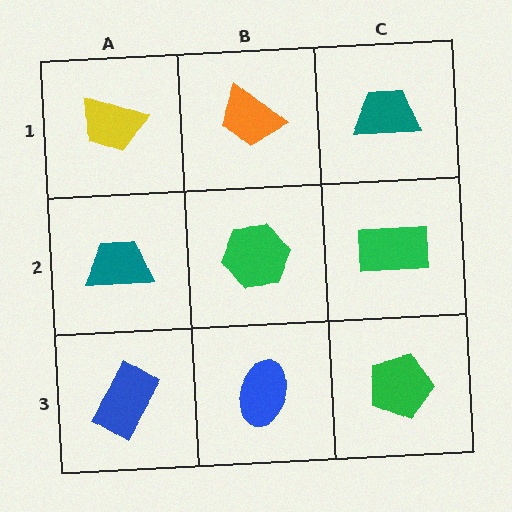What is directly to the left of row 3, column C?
A blue ellipse.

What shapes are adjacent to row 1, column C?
A green rectangle (row 2, column C), an orange trapezoid (row 1, column B).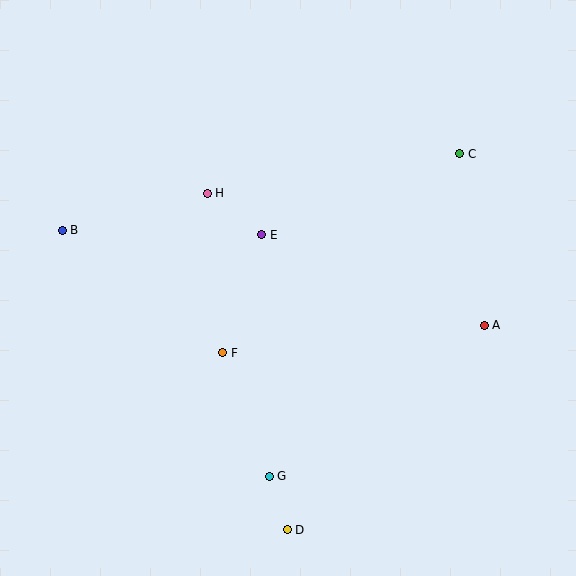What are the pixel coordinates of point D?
Point D is at (287, 530).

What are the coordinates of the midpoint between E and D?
The midpoint between E and D is at (275, 382).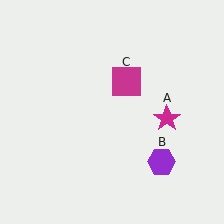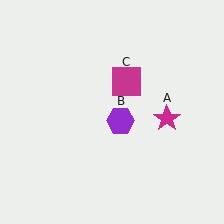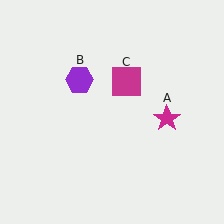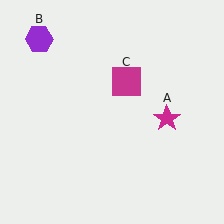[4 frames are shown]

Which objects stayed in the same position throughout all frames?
Magenta star (object A) and magenta square (object C) remained stationary.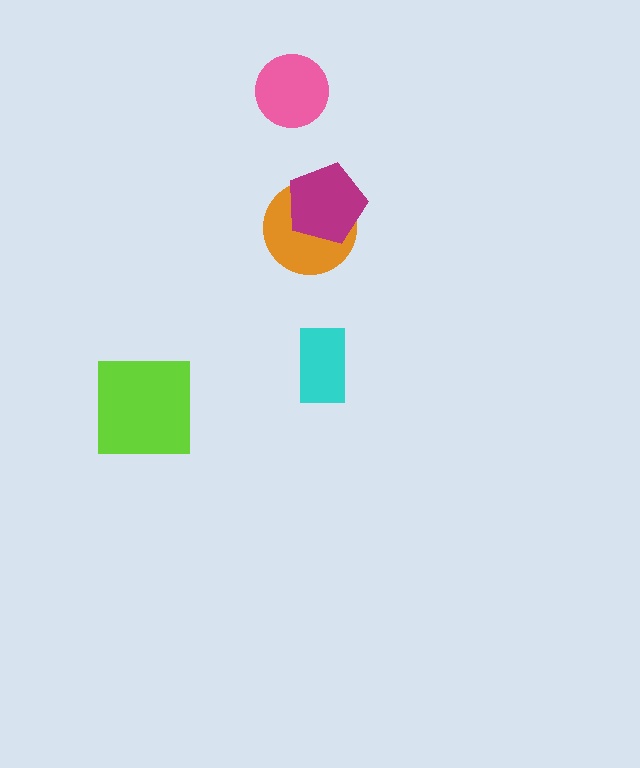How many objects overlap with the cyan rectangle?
0 objects overlap with the cyan rectangle.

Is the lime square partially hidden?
No, no other shape covers it.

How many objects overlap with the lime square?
0 objects overlap with the lime square.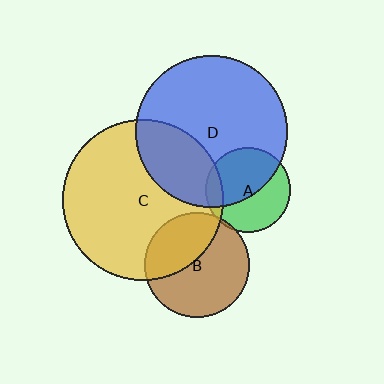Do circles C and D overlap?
Yes.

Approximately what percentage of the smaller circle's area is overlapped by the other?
Approximately 30%.